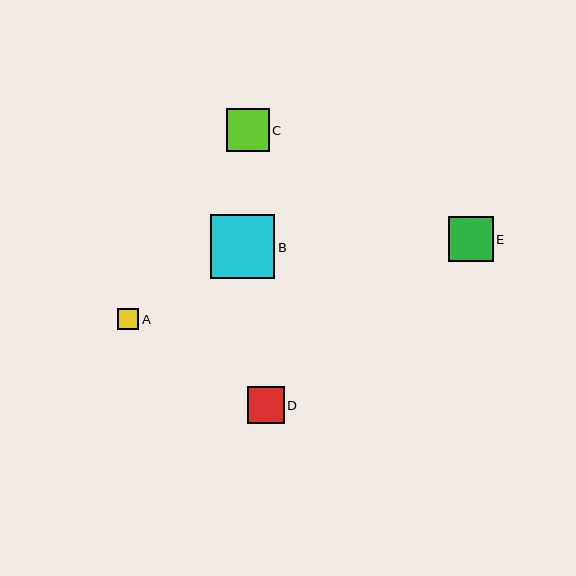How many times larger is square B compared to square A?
Square B is approximately 3.0 times the size of square A.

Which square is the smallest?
Square A is the smallest with a size of approximately 21 pixels.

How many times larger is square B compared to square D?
Square B is approximately 1.7 times the size of square D.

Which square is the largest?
Square B is the largest with a size of approximately 64 pixels.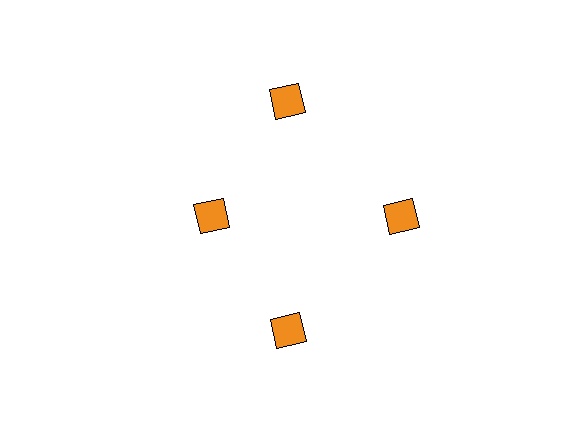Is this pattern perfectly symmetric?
No. The 4 orange squares are arranged in a ring, but one element near the 9 o'clock position is pulled inward toward the center, breaking the 4-fold rotational symmetry.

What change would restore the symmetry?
The symmetry would be restored by moving it outward, back onto the ring so that all 4 squares sit at equal angles and equal distance from the center.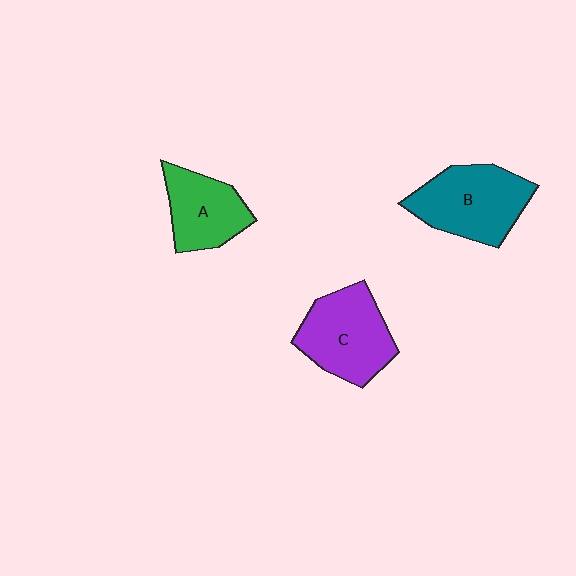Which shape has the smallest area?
Shape A (green).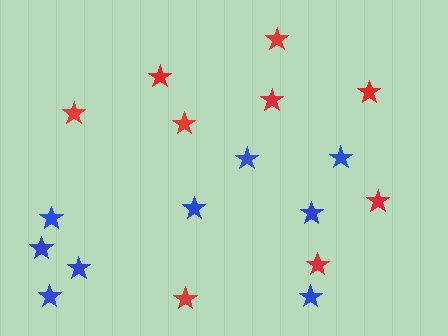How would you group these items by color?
There are 2 groups: one group of red stars (9) and one group of blue stars (9).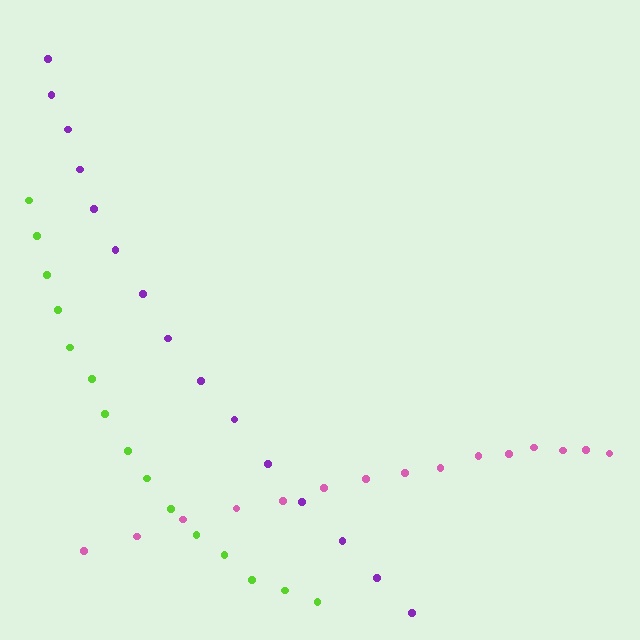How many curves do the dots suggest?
There are 3 distinct paths.